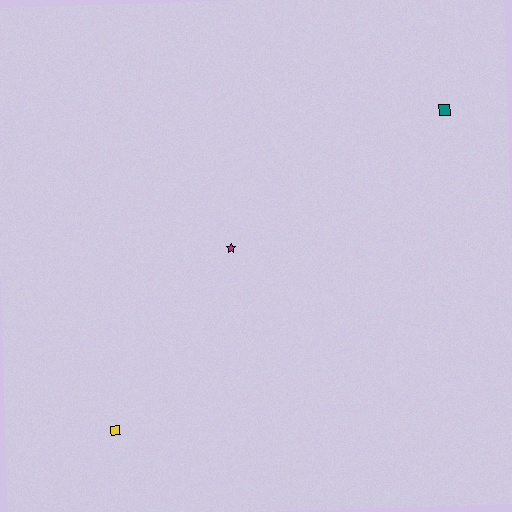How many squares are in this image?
There are 2 squares.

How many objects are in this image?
There are 3 objects.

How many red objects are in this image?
There are no red objects.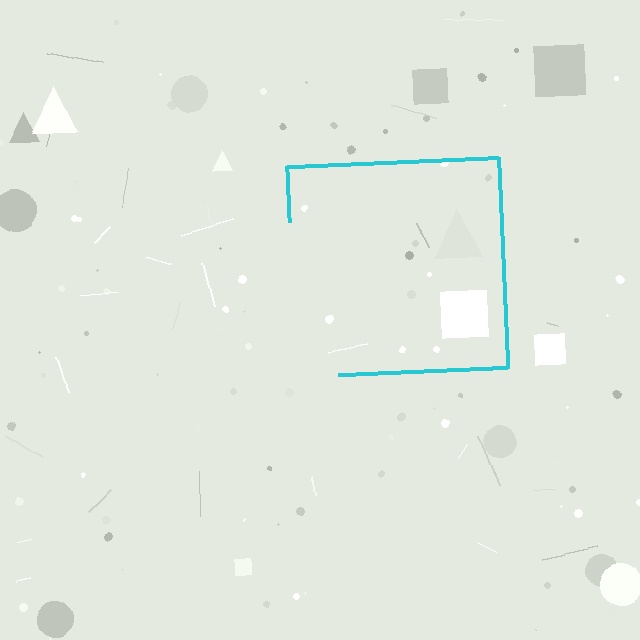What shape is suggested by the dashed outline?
The dashed outline suggests a square.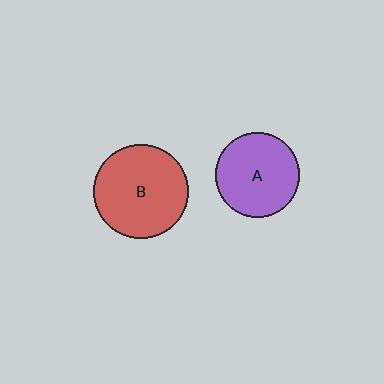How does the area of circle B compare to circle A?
Approximately 1.2 times.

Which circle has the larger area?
Circle B (red).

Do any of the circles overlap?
No, none of the circles overlap.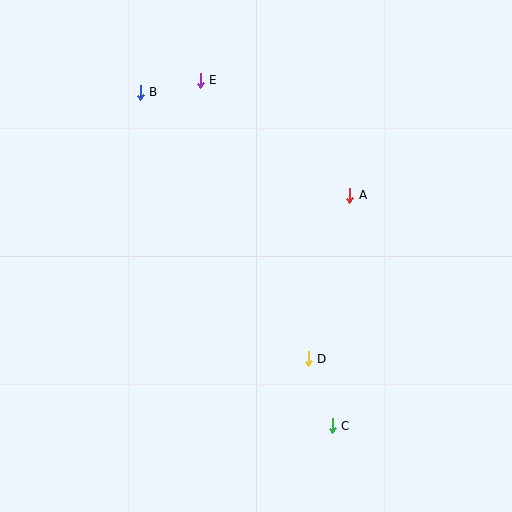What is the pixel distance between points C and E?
The distance between C and E is 370 pixels.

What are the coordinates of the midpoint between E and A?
The midpoint between E and A is at (275, 138).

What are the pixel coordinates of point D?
Point D is at (308, 359).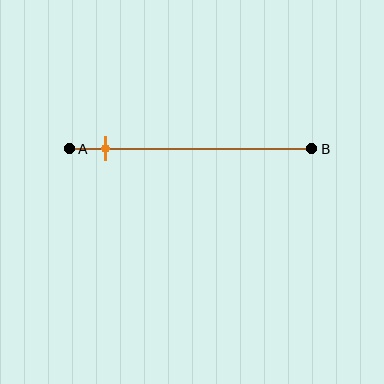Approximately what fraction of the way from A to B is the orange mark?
The orange mark is approximately 15% of the way from A to B.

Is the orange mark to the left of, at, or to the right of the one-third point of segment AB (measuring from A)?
The orange mark is to the left of the one-third point of segment AB.